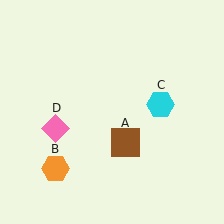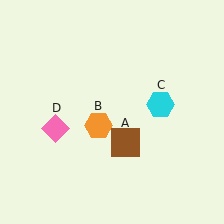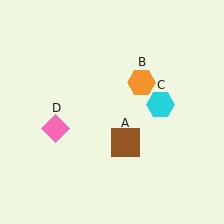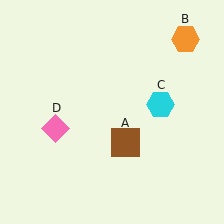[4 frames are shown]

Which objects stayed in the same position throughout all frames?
Brown square (object A) and cyan hexagon (object C) and pink diamond (object D) remained stationary.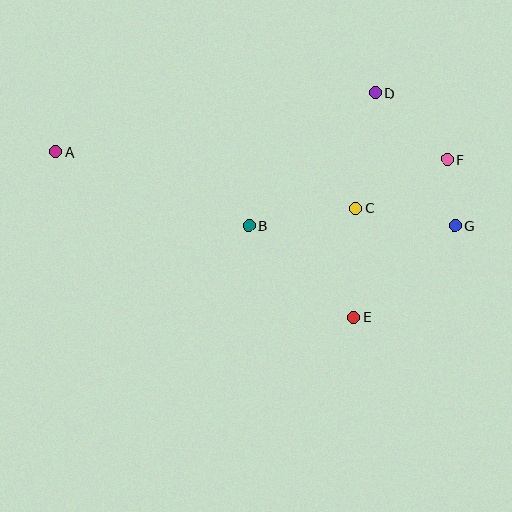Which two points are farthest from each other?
Points A and G are farthest from each other.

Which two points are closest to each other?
Points F and G are closest to each other.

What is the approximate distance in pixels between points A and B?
The distance between A and B is approximately 207 pixels.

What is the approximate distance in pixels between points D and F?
The distance between D and F is approximately 98 pixels.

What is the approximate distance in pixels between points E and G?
The distance between E and G is approximately 137 pixels.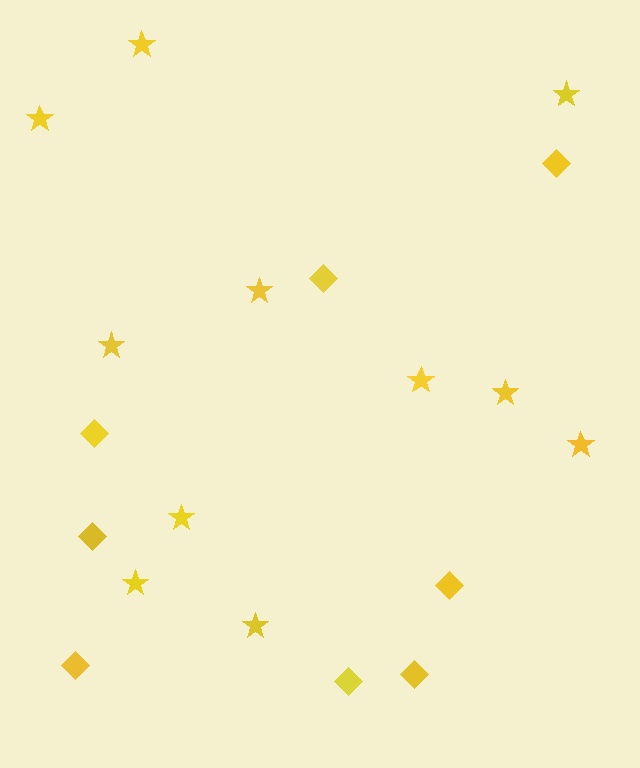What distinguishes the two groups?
There are 2 groups: one group of diamonds (8) and one group of stars (11).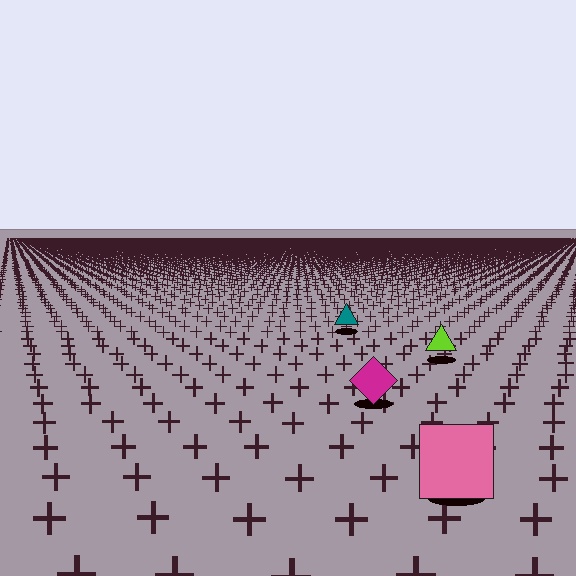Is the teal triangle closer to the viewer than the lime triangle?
No. The lime triangle is closer — you can tell from the texture gradient: the ground texture is coarser near it.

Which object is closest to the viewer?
The pink square is closest. The texture marks near it are larger and more spread out.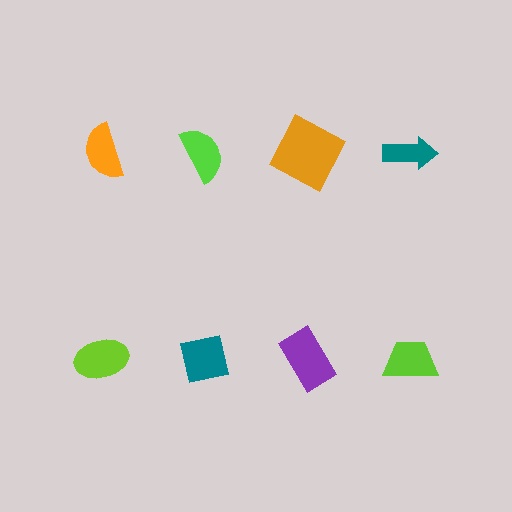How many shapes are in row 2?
4 shapes.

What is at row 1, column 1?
An orange semicircle.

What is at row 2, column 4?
A lime trapezoid.